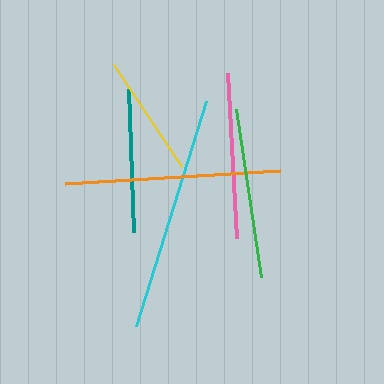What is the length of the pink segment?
The pink segment is approximately 165 pixels long.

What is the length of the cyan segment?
The cyan segment is approximately 235 pixels long.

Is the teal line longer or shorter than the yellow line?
The teal line is longer than the yellow line.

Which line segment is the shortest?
The yellow line is the shortest at approximately 123 pixels.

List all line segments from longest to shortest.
From longest to shortest: cyan, orange, green, pink, teal, yellow.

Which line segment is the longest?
The cyan line is the longest at approximately 235 pixels.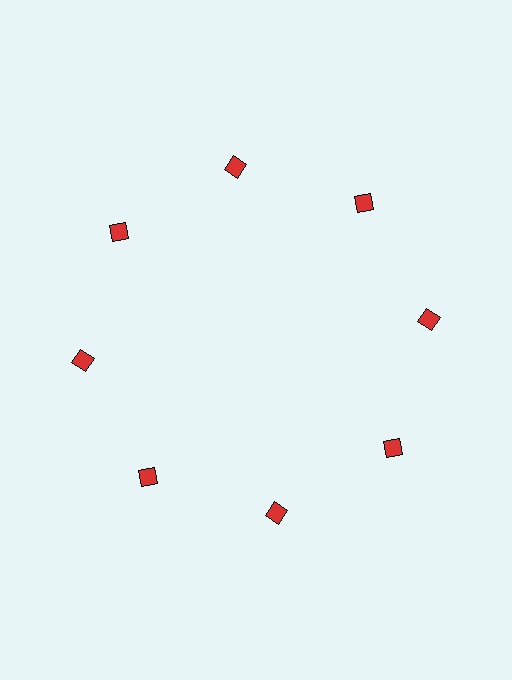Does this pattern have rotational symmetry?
Yes, this pattern has 8-fold rotational symmetry. It looks the same after rotating 45 degrees around the center.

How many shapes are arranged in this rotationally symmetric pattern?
There are 8 shapes, arranged in 8 groups of 1.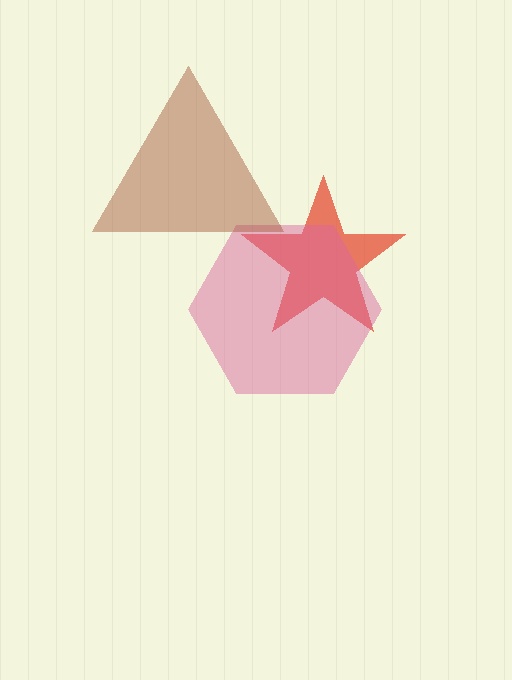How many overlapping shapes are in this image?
There are 3 overlapping shapes in the image.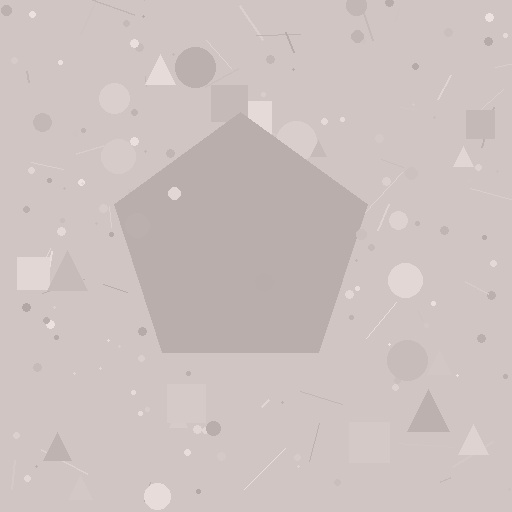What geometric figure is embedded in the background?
A pentagon is embedded in the background.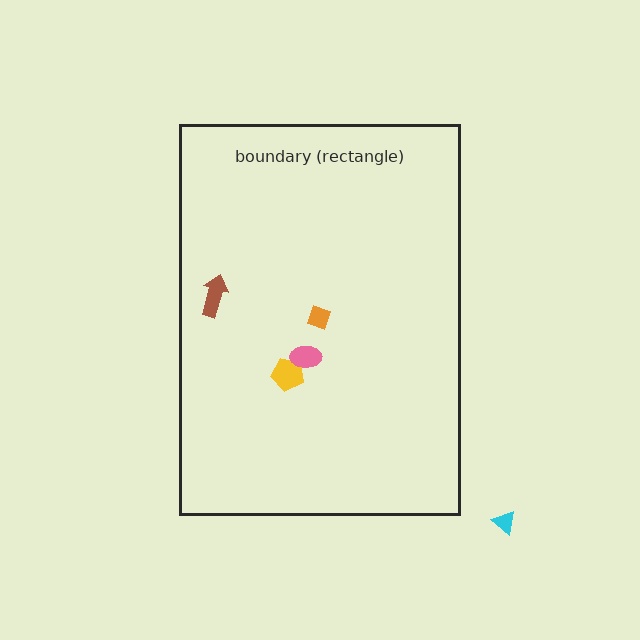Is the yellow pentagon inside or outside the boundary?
Inside.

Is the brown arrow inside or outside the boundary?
Inside.